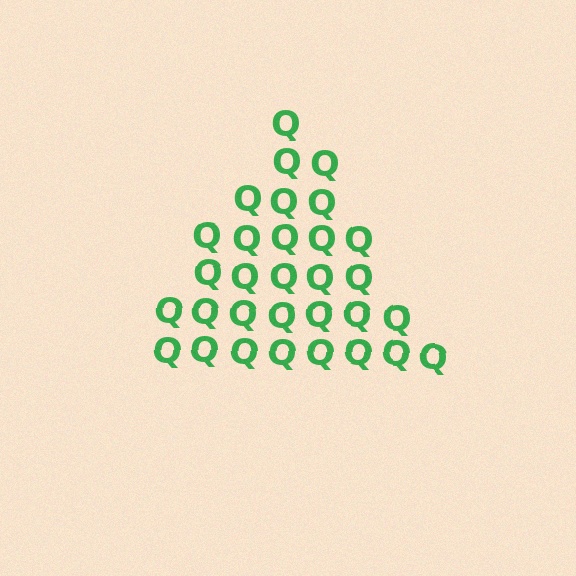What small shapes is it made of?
It is made of small letter Q's.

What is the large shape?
The large shape is a triangle.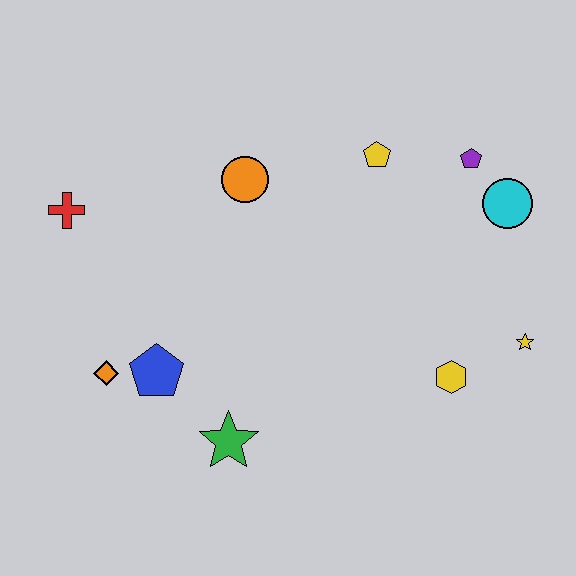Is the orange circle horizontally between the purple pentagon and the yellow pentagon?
No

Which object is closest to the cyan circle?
The purple pentagon is closest to the cyan circle.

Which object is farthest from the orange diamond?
The cyan circle is farthest from the orange diamond.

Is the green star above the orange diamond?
No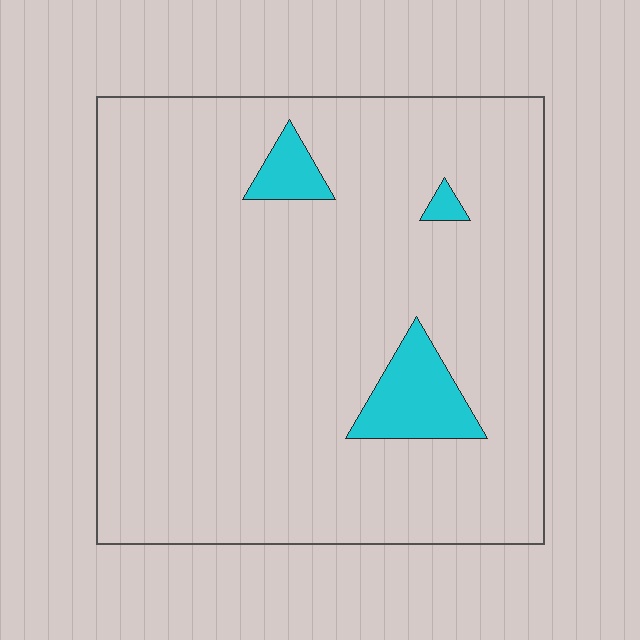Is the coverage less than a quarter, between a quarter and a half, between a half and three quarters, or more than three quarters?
Less than a quarter.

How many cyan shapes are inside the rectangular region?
3.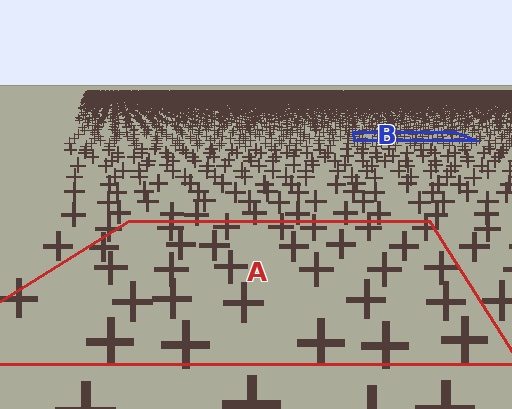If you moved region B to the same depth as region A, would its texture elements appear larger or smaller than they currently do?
They would appear larger. At a closer depth, the same texture elements are projected at a bigger on-screen size.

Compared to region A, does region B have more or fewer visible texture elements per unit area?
Region B has more texture elements per unit area — they are packed more densely because it is farther away.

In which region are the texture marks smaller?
The texture marks are smaller in region B, because it is farther away.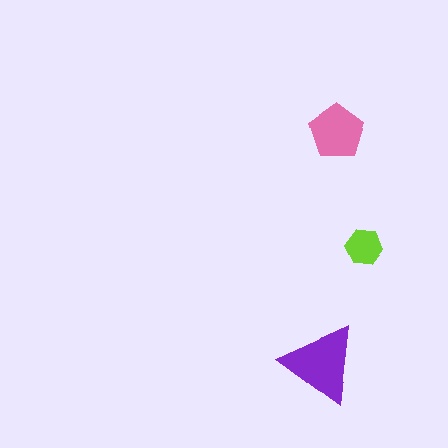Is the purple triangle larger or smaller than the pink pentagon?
Larger.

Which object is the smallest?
The lime hexagon.